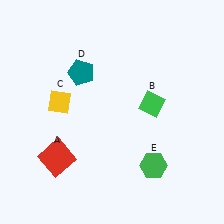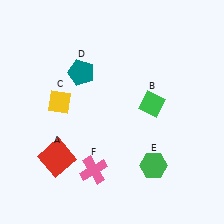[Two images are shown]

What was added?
A pink cross (F) was added in Image 2.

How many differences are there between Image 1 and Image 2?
There is 1 difference between the two images.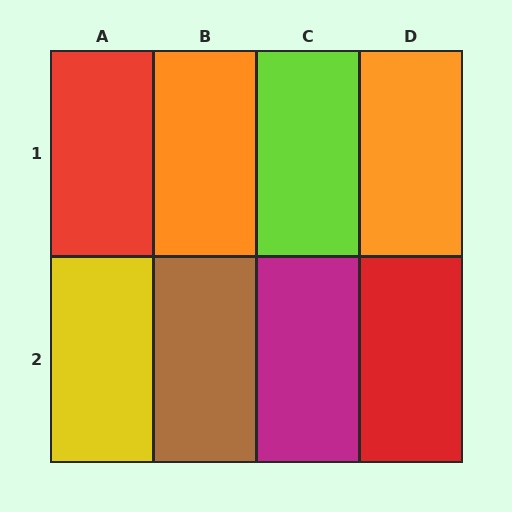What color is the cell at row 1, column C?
Lime.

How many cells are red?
2 cells are red.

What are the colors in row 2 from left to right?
Yellow, brown, magenta, red.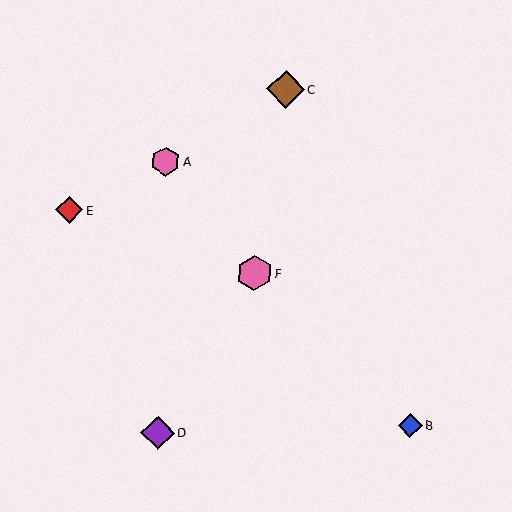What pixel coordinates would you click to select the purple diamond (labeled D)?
Click at (158, 433) to select the purple diamond D.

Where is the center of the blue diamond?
The center of the blue diamond is at (410, 425).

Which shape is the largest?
The brown diamond (labeled C) is the largest.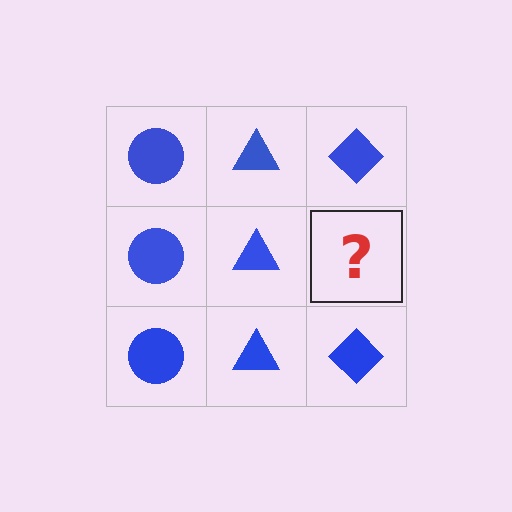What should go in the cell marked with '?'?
The missing cell should contain a blue diamond.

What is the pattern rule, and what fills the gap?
The rule is that each column has a consistent shape. The gap should be filled with a blue diamond.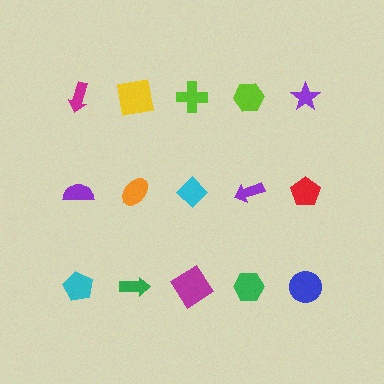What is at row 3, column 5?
A blue circle.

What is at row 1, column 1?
A magenta arrow.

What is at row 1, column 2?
A yellow square.